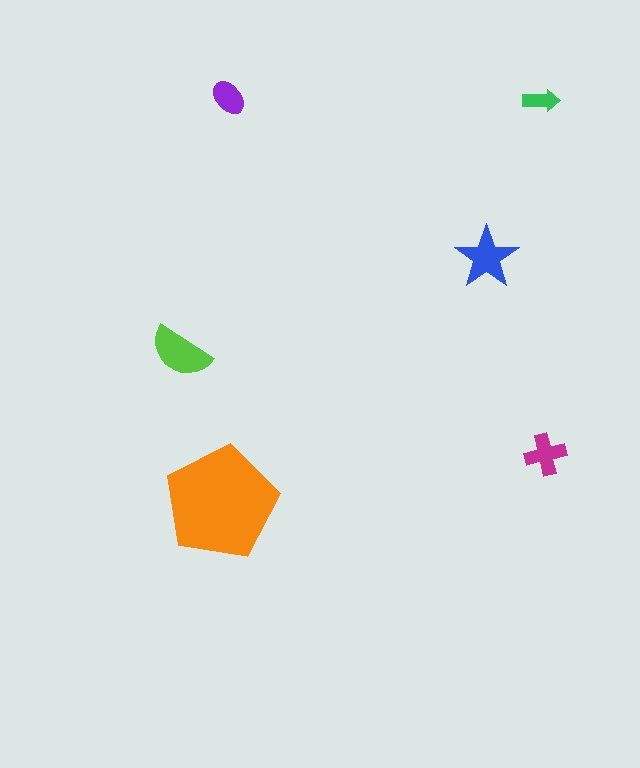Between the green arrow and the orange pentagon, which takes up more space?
The orange pentagon.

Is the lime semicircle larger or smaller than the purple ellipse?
Larger.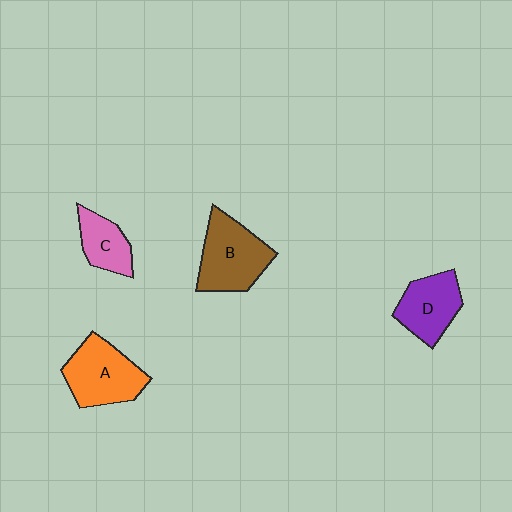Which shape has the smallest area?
Shape C (pink).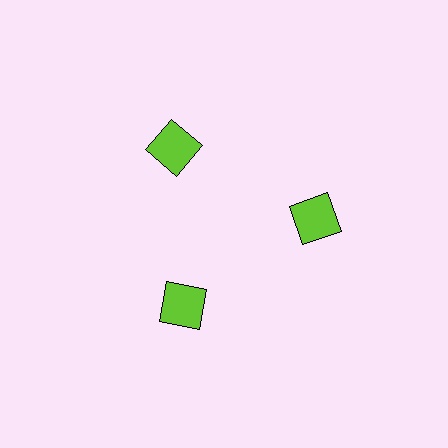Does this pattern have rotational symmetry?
Yes, this pattern has 3-fold rotational symmetry. It looks the same after rotating 120 degrees around the center.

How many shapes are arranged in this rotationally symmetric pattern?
There are 3 shapes, arranged in 3 groups of 1.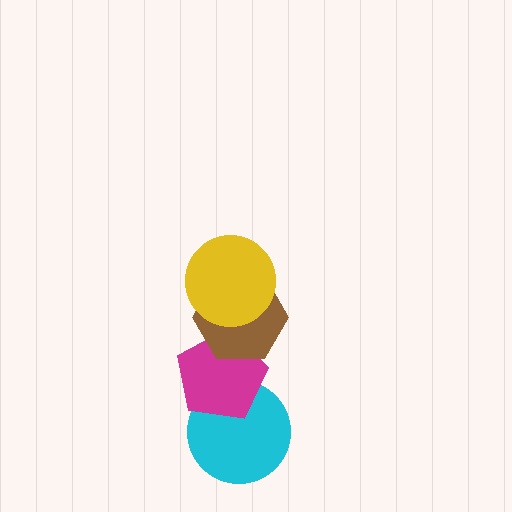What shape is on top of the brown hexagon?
The yellow circle is on top of the brown hexagon.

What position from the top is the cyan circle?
The cyan circle is 4th from the top.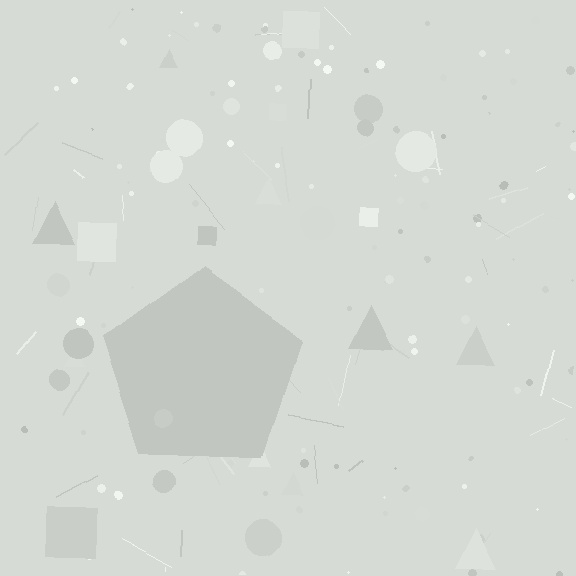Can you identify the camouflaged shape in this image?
The camouflaged shape is a pentagon.